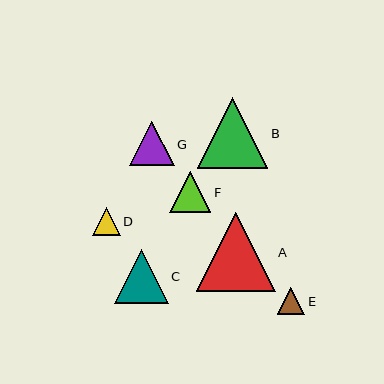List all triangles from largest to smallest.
From largest to smallest: A, B, C, G, F, D, E.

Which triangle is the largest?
Triangle A is the largest with a size of approximately 79 pixels.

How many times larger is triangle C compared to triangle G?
Triangle C is approximately 1.2 times the size of triangle G.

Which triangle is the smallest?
Triangle E is the smallest with a size of approximately 27 pixels.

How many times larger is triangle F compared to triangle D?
Triangle F is approximately 1.5 times the size of triangle D.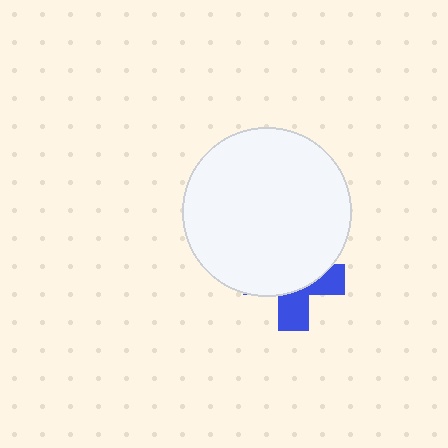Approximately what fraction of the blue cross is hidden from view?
Roughly 61% of the blue cross is hidden behind the white circle.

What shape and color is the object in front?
The object in front is a white circle.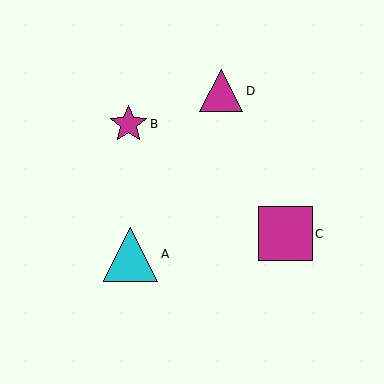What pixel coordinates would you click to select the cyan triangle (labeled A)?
Click at (131, 254) to select the cyan triangle A.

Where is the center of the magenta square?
The center of the magenta square is at (285, 234).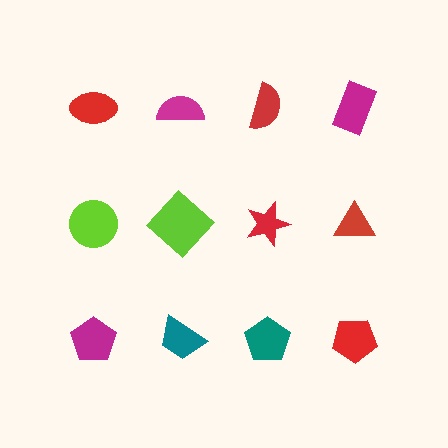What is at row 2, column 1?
A lime circle.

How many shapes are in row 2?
4 shapes.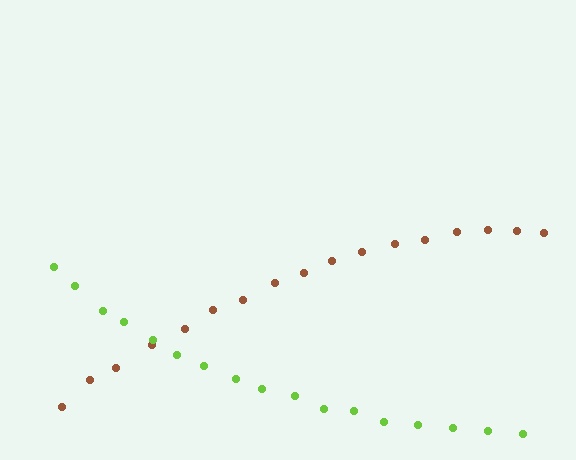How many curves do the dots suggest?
There are 2 distinct paths.